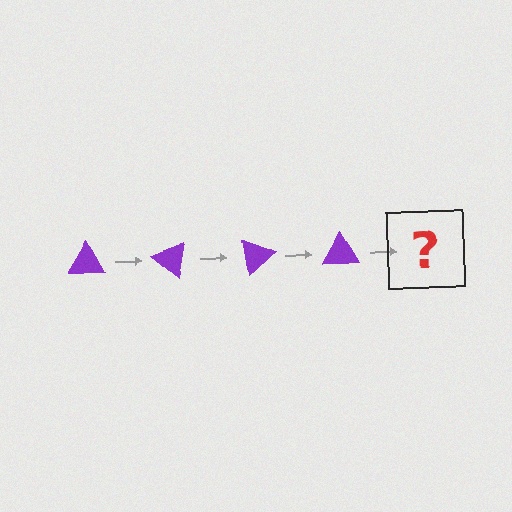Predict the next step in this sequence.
The next step is a purple triangle rotated 160 degrees.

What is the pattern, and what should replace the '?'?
The pattern is that the triangle rotates 40 degrees each step. The '?' should be a purple triangle rotated 160 degrees.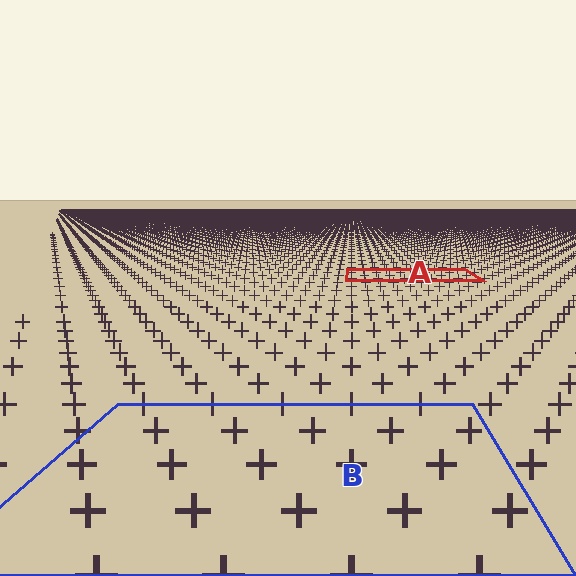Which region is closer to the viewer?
Region B is closer. The texture elements there are larger and more spread out.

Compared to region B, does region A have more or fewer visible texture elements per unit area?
Region A has more texture elements per unit area — they are packed more densely because it is farther away.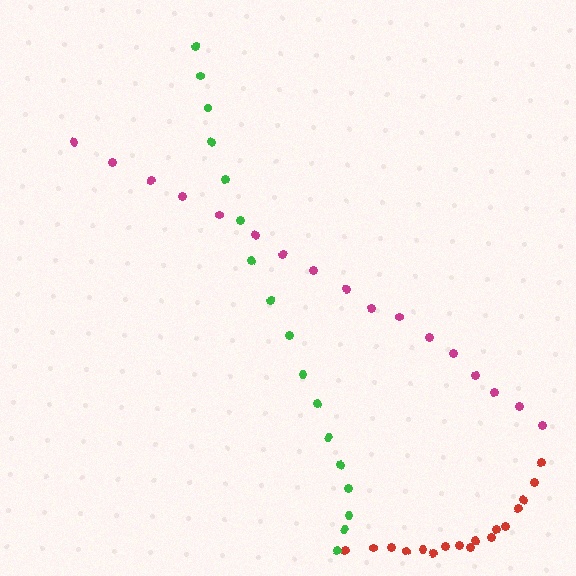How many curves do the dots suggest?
There are 3 distinct paths.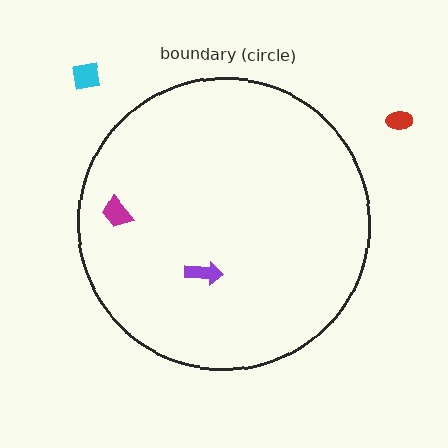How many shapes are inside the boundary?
2 inside, 2 outside.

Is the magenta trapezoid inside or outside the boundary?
Inside.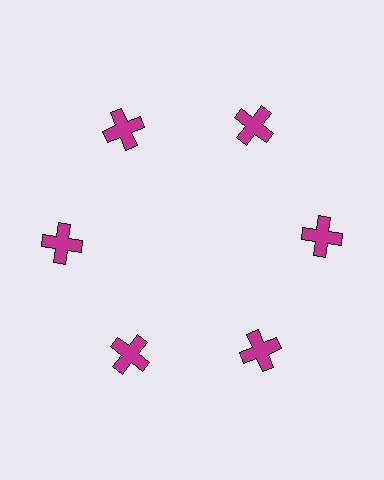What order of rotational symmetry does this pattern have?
This pattern has 6-fold rotational symmetry.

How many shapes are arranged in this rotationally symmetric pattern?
There are 6 shapes, arranged in 6 groups of 1.